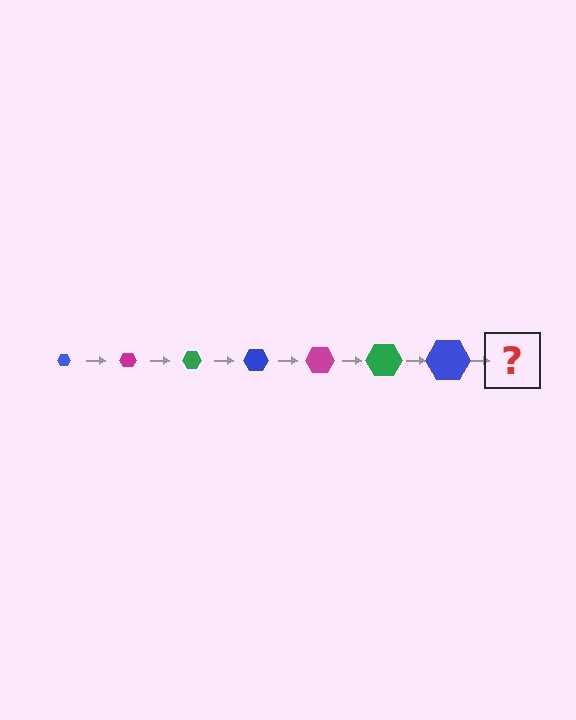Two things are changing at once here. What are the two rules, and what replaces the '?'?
The two rules are that the hexagon grows larger each step and the color cycles through blue, magenta, and green. The '?' should be a magenta hexagon, larger than the previous one.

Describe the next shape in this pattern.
It should be a magenta hexagon, larger than the previous one.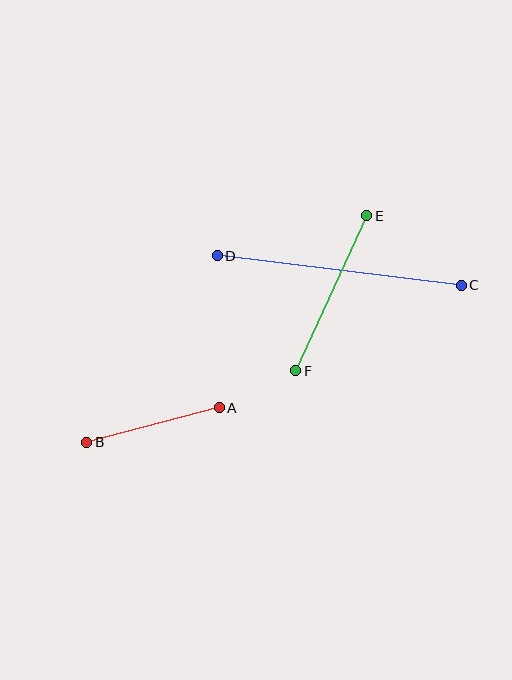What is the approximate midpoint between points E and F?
The midpoint is at approximately (331, 293) pixels.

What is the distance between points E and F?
The distance is approximately 170 pixels.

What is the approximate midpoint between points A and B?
The midpoint is at approximately (153, 425) pixels.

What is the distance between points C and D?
The distance is approximately 246 pixels.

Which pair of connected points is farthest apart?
Points C and D are farthest apart.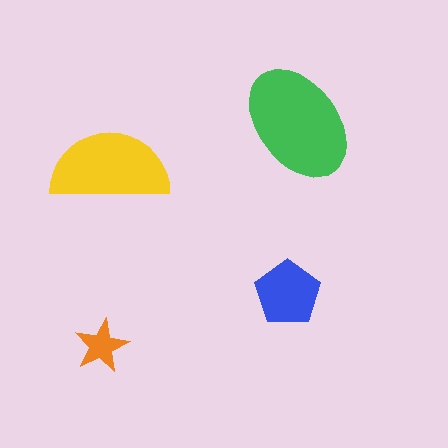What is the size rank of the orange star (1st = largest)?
4th.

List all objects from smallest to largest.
The orange star, the blue pentagon, the yellow semicircle, the green ellipse.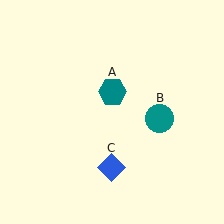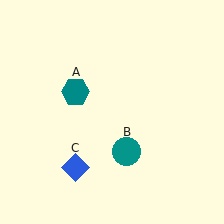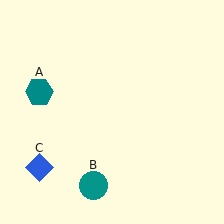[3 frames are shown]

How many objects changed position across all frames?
3 objects changed position: teal hexagon (object A), teal circle (object B), blue diamond (object C).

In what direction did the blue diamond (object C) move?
The blue diamond (object C) moved left.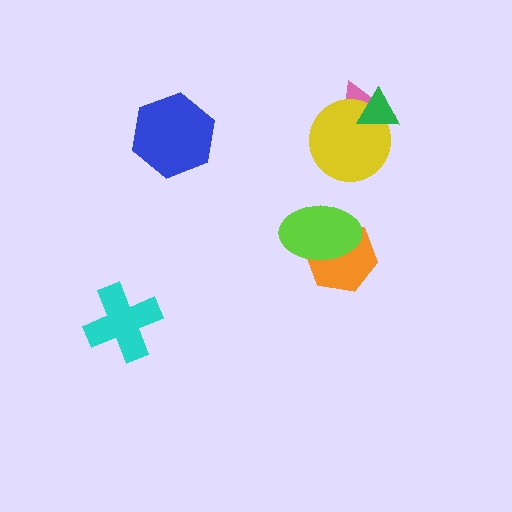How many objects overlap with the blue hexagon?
0 objects overlap with the blue hexagon.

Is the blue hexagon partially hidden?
No, no other shape covers it.